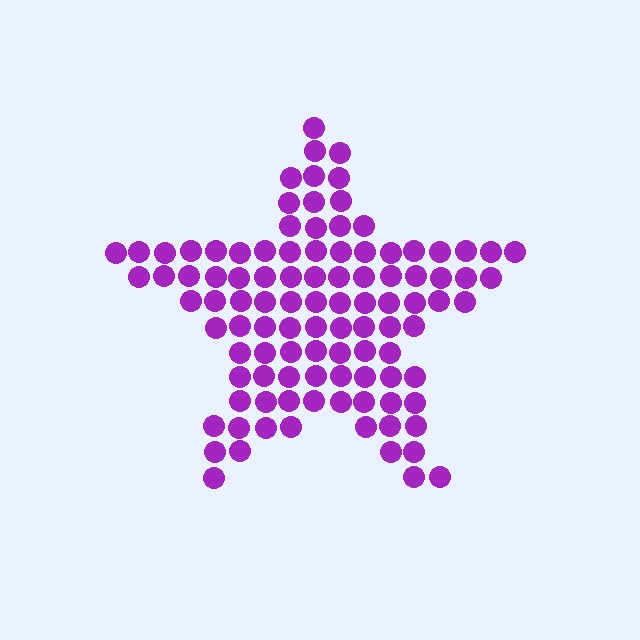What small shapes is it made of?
It is made of small circles.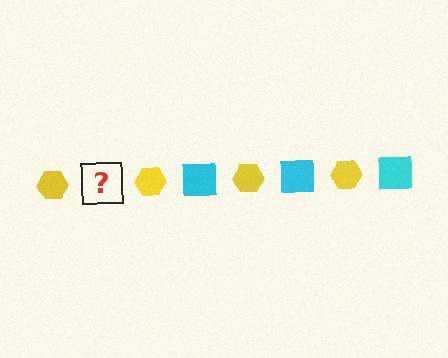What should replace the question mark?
The question mark should be replaced with a cyan square.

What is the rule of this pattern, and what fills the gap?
The rule is that the pattern alternates between yellow hexagon and cyan square. The gap should be filled with a cyan square.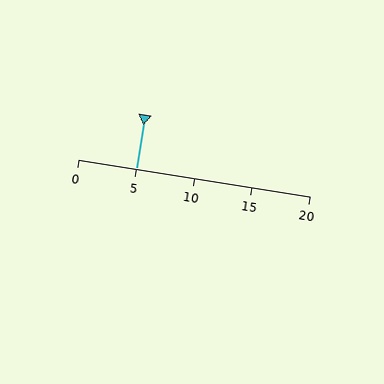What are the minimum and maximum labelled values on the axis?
The axis runs from 0 to 20.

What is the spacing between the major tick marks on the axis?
The major ticks are spaced 5 apart.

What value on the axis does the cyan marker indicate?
The marker indicates approximately 5.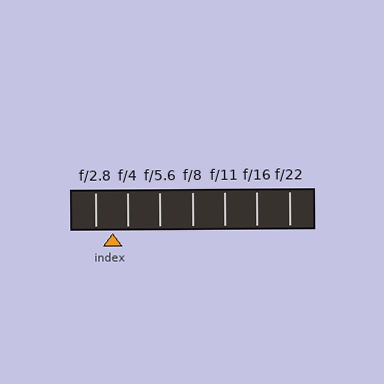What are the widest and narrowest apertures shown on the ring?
The widest aperture shown is f/2.8 and the narrowest is f/22.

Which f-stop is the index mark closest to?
The index mark is closest to f/4.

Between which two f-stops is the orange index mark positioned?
The index mark is between f/2.8 and f/4.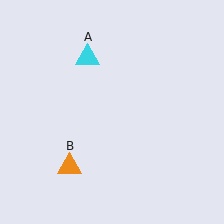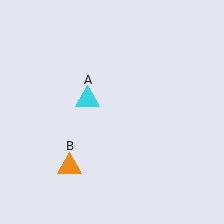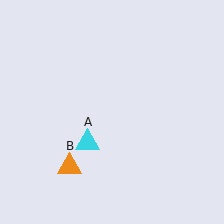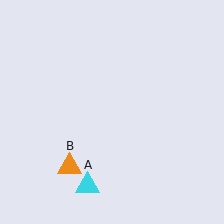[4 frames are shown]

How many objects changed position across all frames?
1 object changed position: cyan triangle (object A).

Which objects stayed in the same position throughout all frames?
Orange triangle (object B) remained stationary.